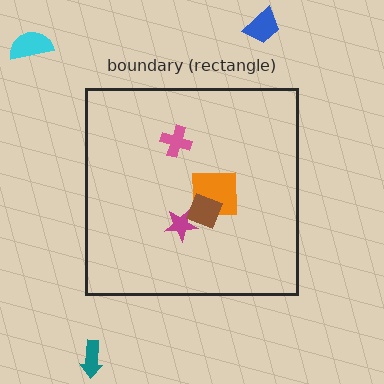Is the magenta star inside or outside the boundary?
Inside.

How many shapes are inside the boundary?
4 inside, 3 outside.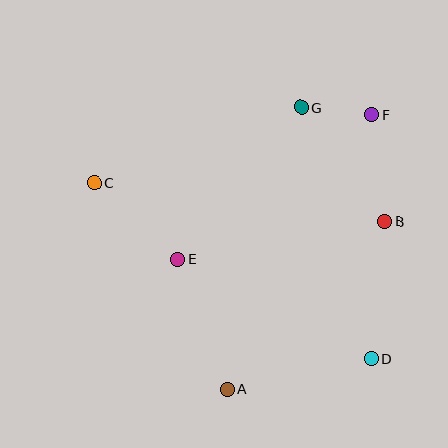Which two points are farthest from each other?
Points C and D are farthest from each other.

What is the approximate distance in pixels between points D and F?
The distance between D and F is approximately 244 pixels.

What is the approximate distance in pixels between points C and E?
The distance between C and E is approximately 114 pixels.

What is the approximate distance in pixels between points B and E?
The distance between B and E is approximately 210 pixels.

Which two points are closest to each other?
Points F and G are closest to each other.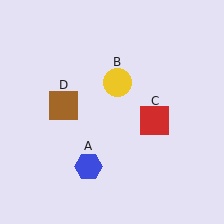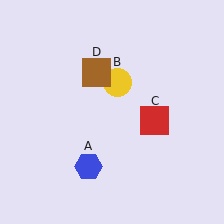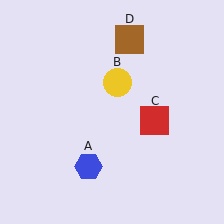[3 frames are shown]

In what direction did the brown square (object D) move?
The brown square (object D) moved up and to the right.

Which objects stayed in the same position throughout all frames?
Blue hexagon (object A) and yellow circle (object B) and red square (object C) remained stationary.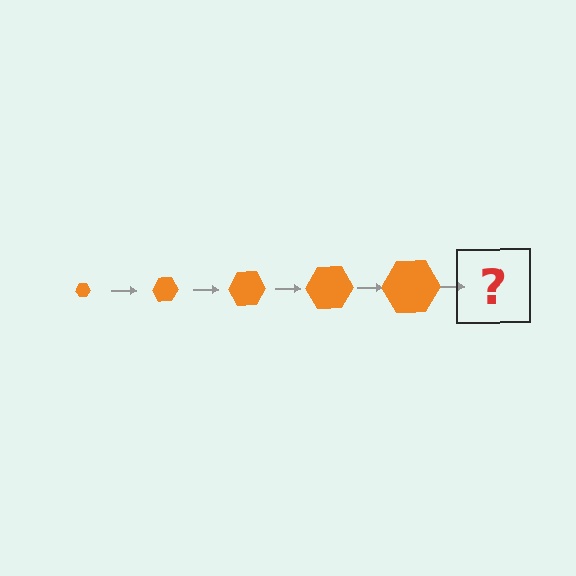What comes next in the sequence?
The next element should be an orange hexagon, larger than the previous one.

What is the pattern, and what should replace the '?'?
The pattern is that the hexagon gets progressively larger each step. The '?' should be an orange hexagon, larger than the previous one.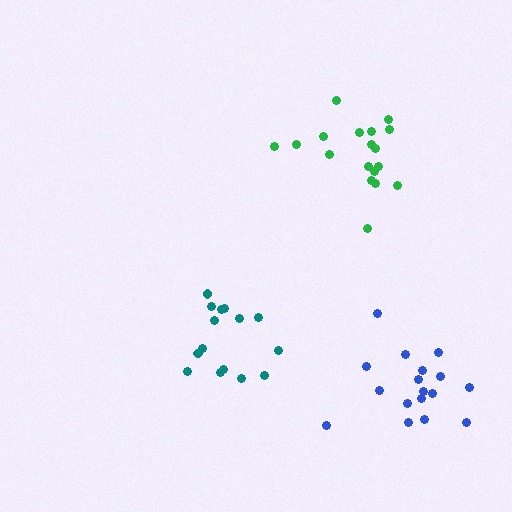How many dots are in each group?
Group 1: 18 dots, Group 2: 15 dots, Group 3: 17 dots (50 total).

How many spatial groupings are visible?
There are 3 spatial groupings.